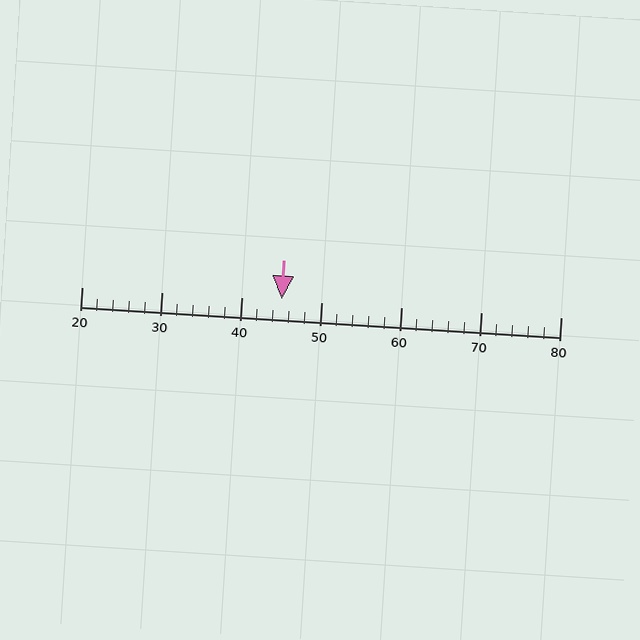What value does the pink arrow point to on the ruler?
The pink arrow points to approximately 45.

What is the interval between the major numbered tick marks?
The major tick marks are spaced 10 units apart.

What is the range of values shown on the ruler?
The ruler shows values from 20 to 80.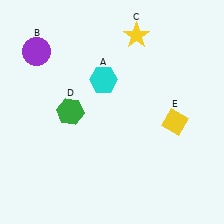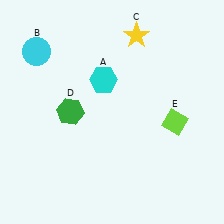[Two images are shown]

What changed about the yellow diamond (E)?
In Image 1, E is yellow. In Image 2, it changed to lime.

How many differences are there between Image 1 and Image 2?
There are 2 differences between the two images.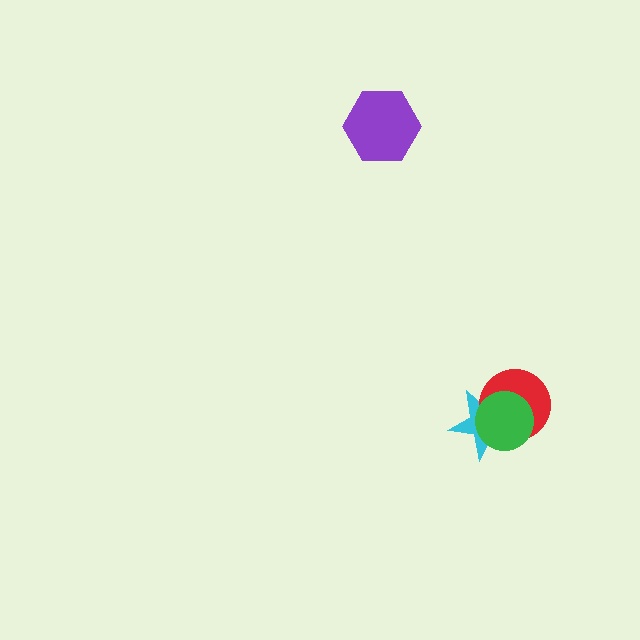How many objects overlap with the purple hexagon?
0 objects overlap with the purple hexagon.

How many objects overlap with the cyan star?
2 objects overlap with the cyan star.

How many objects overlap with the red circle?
2 objects overlap with the red circle.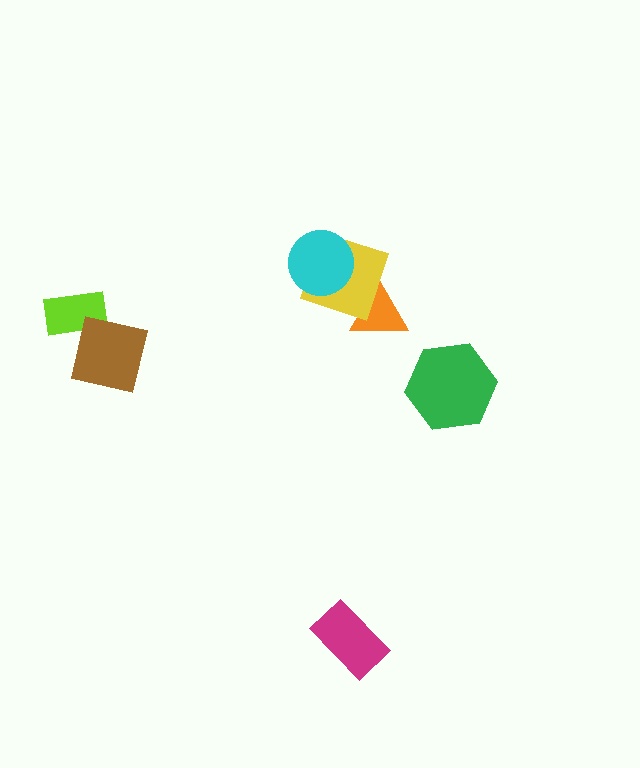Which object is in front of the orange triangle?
The yellow diamond is in front of the orange triangle.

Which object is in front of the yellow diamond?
The cyan circle is in front of the yellow diamond.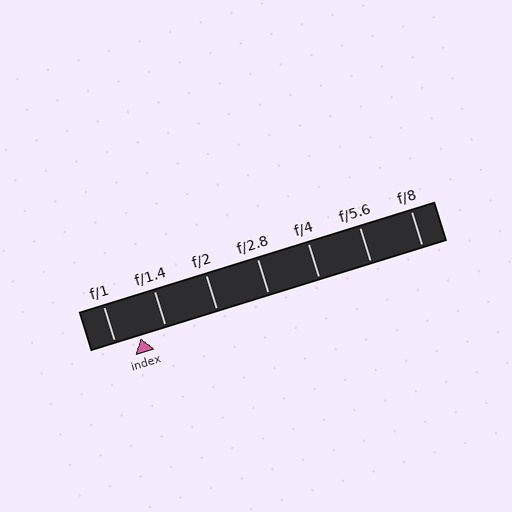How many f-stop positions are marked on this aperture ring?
There are 7 f-stop positions marked.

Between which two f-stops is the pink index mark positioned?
The index mark is between f/1 and f/1.4.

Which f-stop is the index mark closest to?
The index mark is closest to f/1.4.